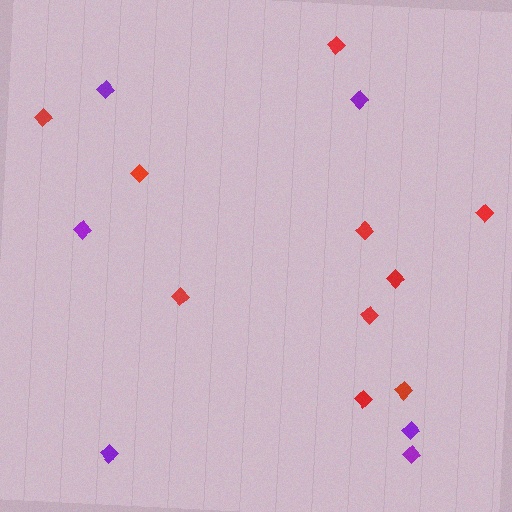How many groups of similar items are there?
There are 2 groups: one group of purple diamonds (6) and one group of red diamonds (10).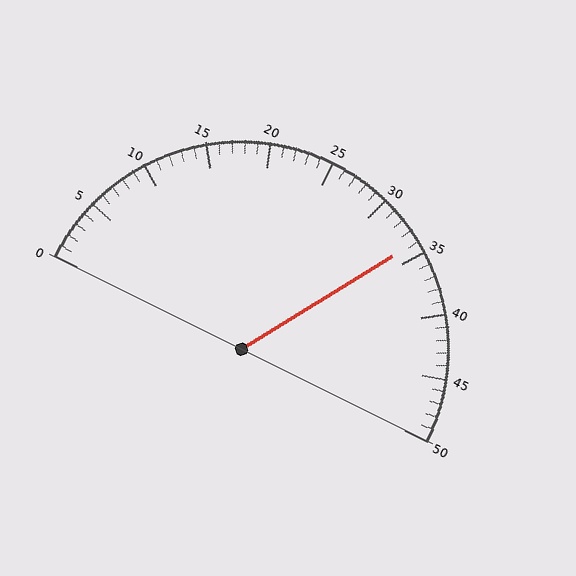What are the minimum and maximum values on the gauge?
The gauge ranges from 0 to 50.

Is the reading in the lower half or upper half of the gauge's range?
The reading is in the upper half of the range (0 to 50).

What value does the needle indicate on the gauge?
The needle indicates approximately 34.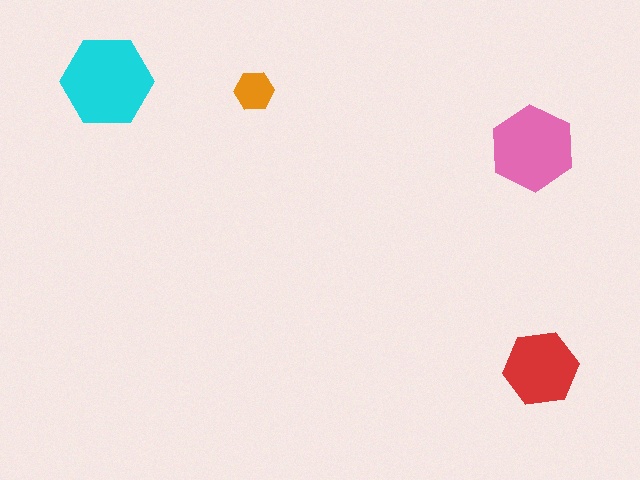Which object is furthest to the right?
The red hexagon is rightmost.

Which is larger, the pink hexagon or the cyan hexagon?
The cyan one.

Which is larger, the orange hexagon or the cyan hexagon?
The cyan one.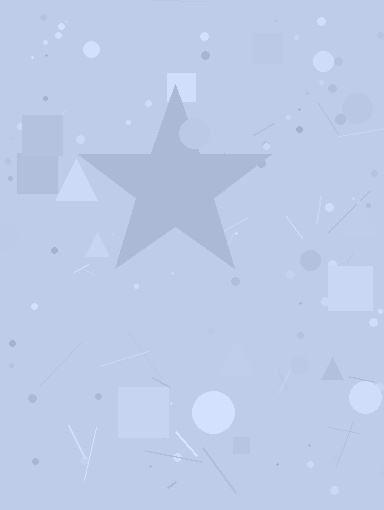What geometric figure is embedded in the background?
A star is embedded in the background.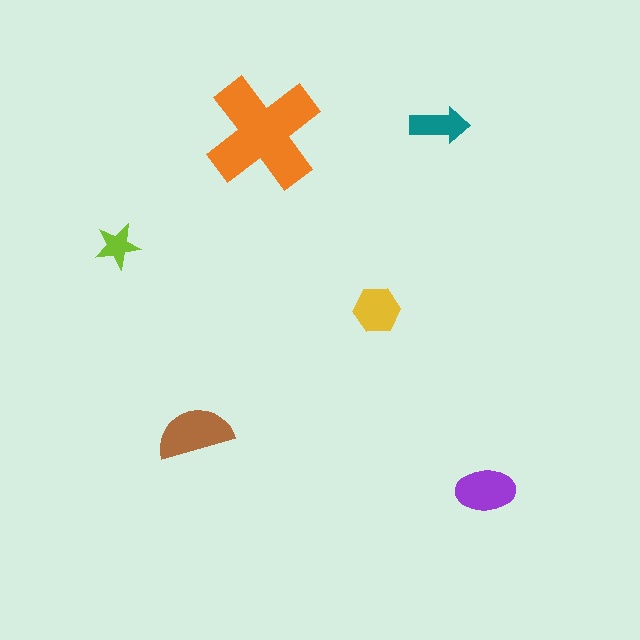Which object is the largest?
The orange cross.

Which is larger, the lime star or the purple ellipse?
The purple ellipse.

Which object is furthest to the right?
The purple ellipse is rightmost.